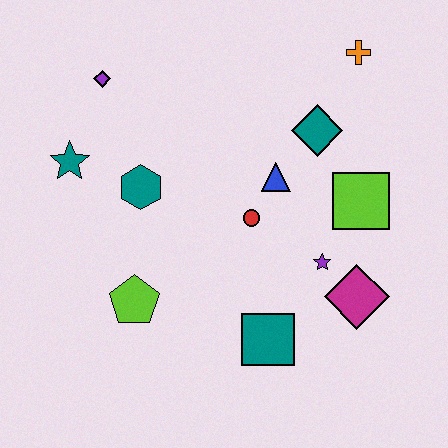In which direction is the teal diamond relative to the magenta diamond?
The teal diamond is above the magenta diamond.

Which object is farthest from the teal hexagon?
The orange cross is farthest from the teal hexagon.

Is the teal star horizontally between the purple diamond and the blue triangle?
No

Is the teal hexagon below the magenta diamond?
No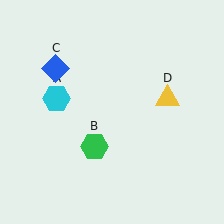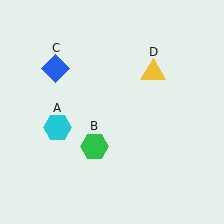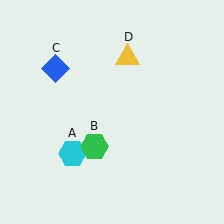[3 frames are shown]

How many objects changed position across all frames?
2 objects changed position: cyan hexagon (object A), yellow triangle (object D).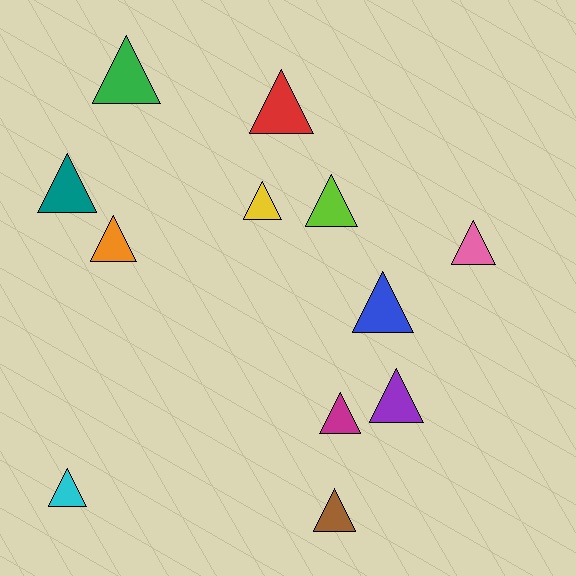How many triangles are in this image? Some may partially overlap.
There are 12 triangles.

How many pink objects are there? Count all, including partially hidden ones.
There is 1 pink object.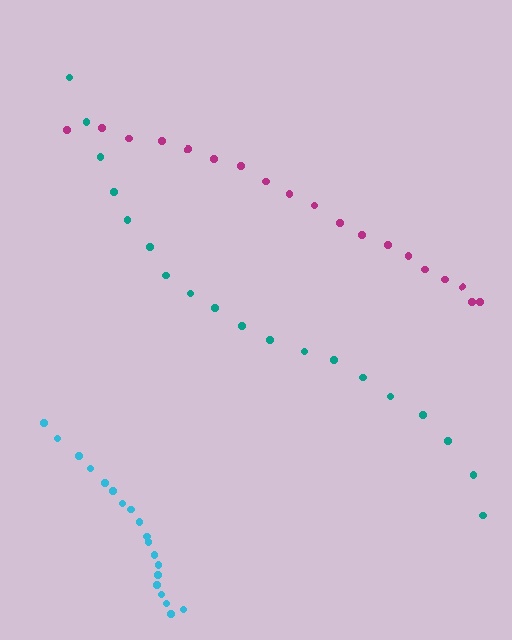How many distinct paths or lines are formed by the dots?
There are 3 distinct paths.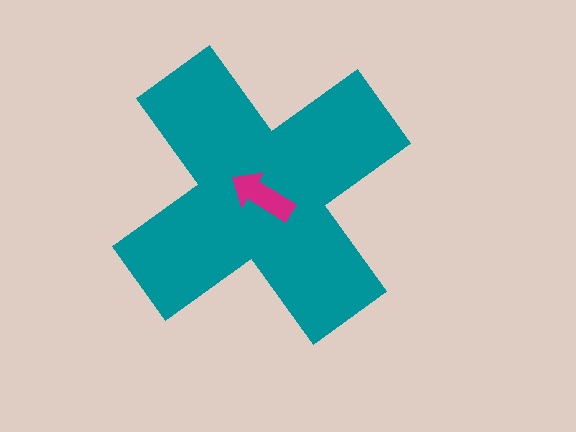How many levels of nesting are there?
2.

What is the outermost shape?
The teal cross.